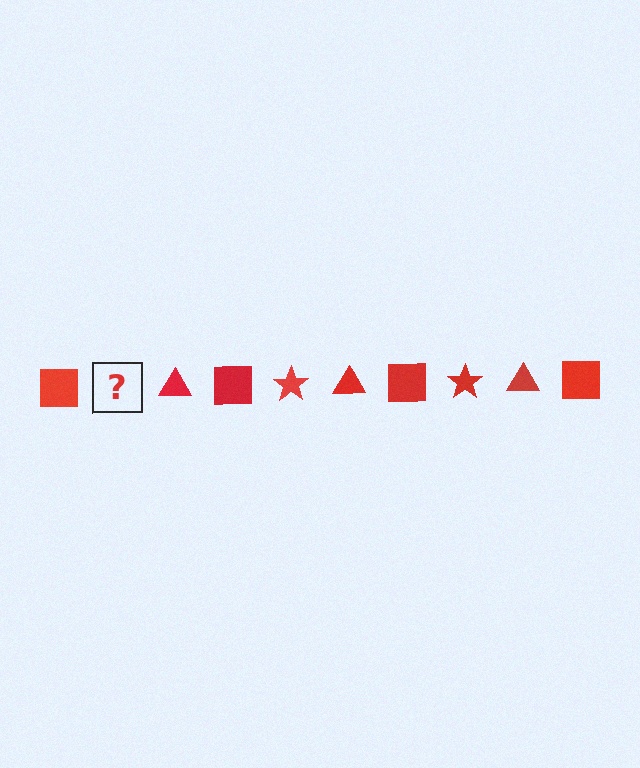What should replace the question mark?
The question mark should be replaced with a red star.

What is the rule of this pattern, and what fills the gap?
The rule is that the pattern cycles through square, star, triangle shapes in red. The gap should be filled with a red star.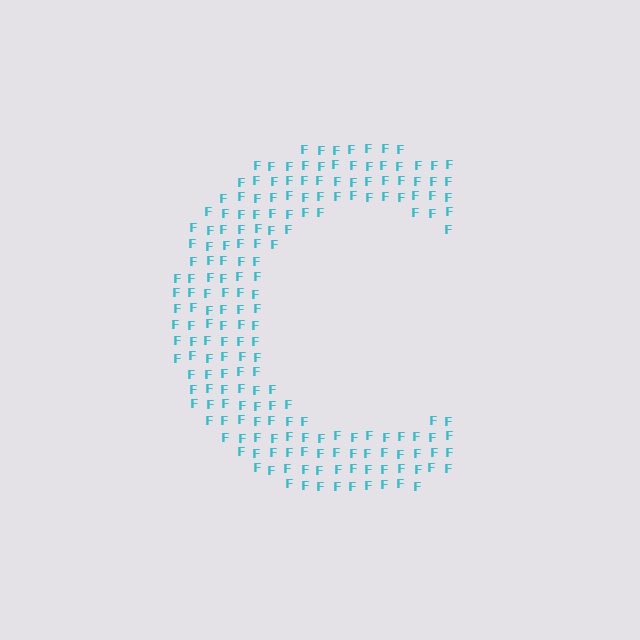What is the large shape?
The large shape is the letter C.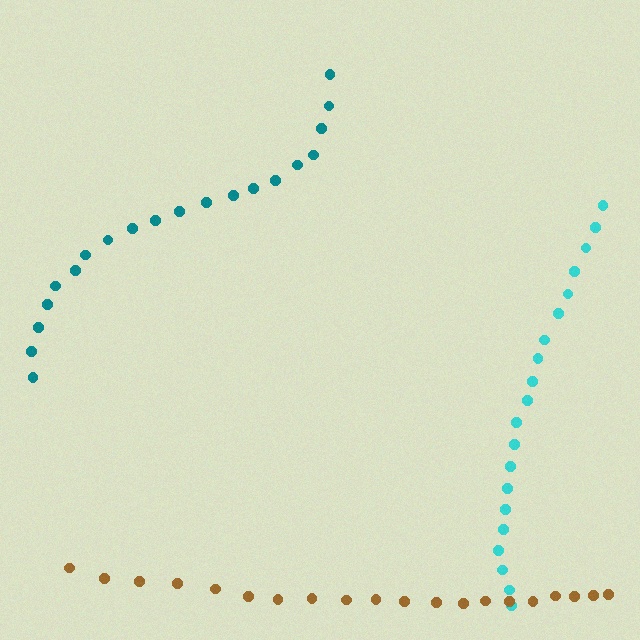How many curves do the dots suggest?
There are 3 distinct paths.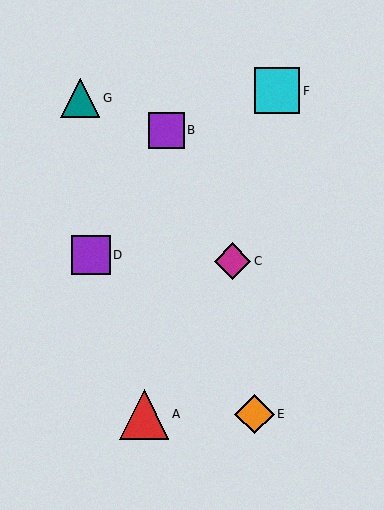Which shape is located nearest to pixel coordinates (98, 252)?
The purple square (labeled D) at (91, 255) is nearest to that location.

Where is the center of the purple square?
The center of the purple square is at (166, 130).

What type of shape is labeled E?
Shape E is an orange diamond.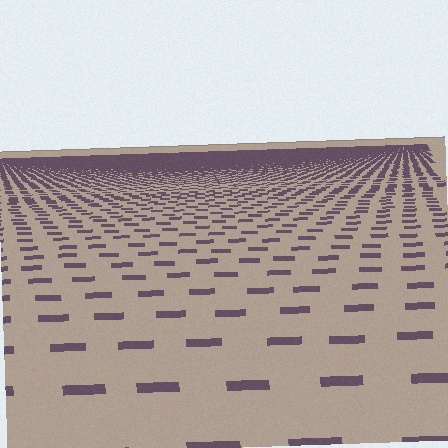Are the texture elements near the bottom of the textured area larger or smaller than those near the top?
Larger. Near the bottom, elements are closer to the viewer and appear at a bigger on-screen size.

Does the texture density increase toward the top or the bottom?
Density increases toward the top.